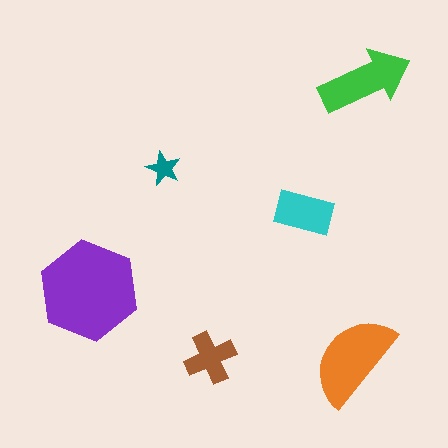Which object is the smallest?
The teal star.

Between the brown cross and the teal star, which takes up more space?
The brown cross.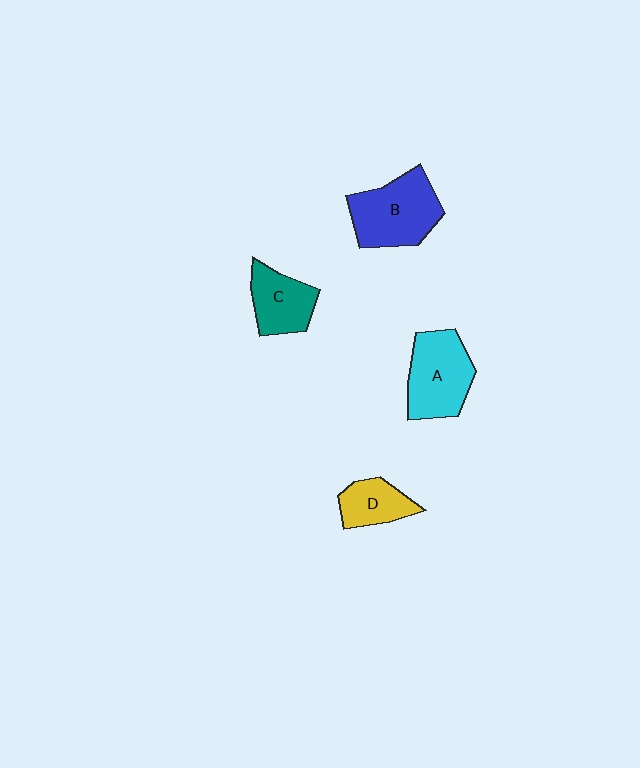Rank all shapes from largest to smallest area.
From largest to smallest: B (blue), A (cyan), C (teal), D (yellow).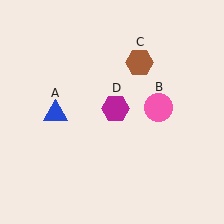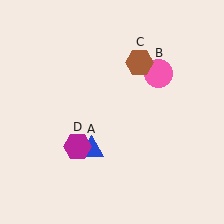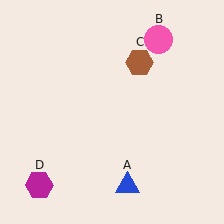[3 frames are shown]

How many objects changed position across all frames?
3 objects changed position: blue triangle (object A), pink circle (object B), magenta hexagon (object D).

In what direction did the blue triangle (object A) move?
The blue triangle (object A) moved down and to the right.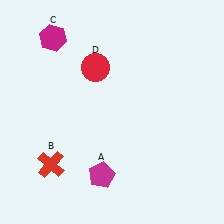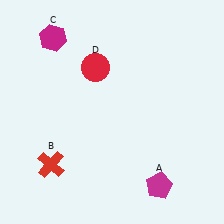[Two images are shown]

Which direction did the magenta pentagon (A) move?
The magenta pentagon (A) moved right.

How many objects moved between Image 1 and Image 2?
1 object moved between the two images.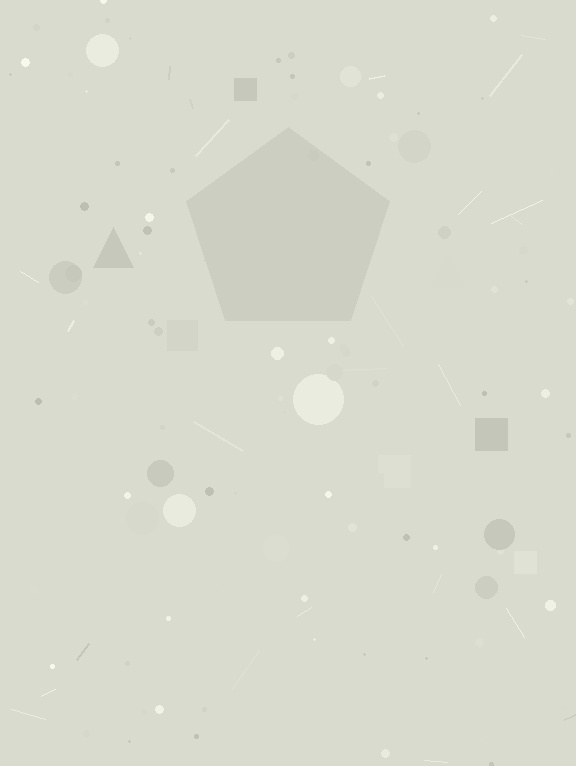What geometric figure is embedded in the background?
A pentagon is embedded in the background.